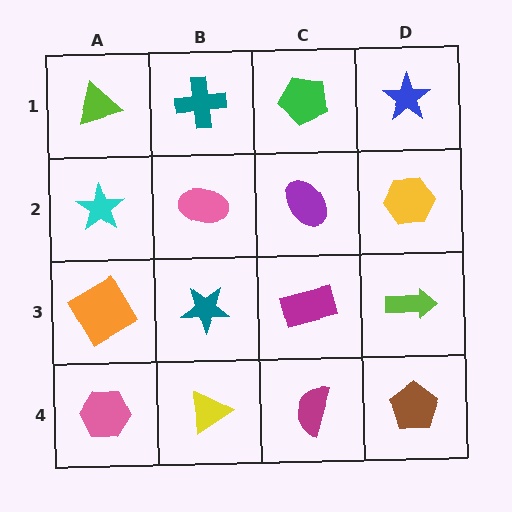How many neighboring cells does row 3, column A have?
3.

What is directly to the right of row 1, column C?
A blue star.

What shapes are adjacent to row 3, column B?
A pink ellipse (row 2, column B), a yellow triangle (row 4, column B), an orange diamond (row 3, column A), a magenta rectangle (row 3, column C).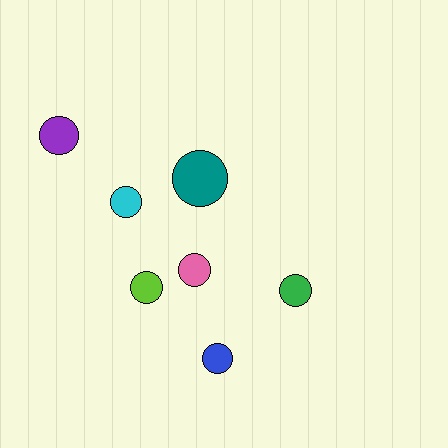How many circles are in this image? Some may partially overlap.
There are 7 circles.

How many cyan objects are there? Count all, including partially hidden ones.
There is 1 cyan object.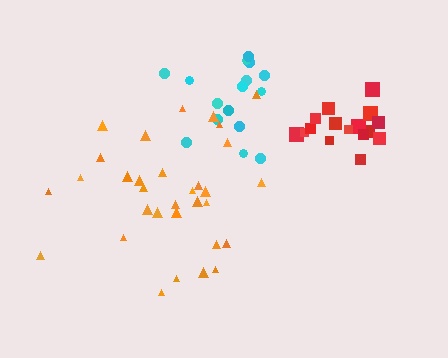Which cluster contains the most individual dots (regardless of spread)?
Orange (32).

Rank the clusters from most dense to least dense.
red, cyan, orange.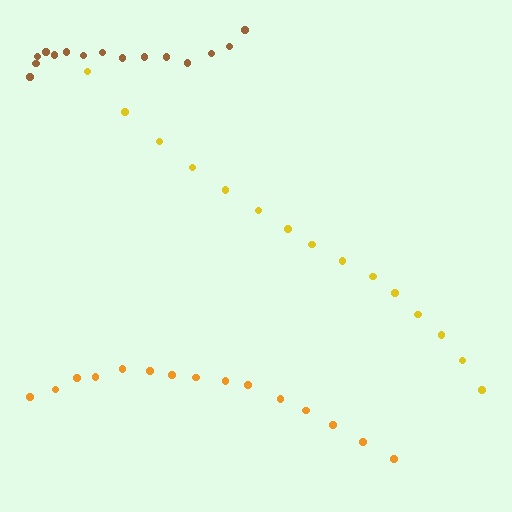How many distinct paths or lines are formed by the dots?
There are 3 distinct paths.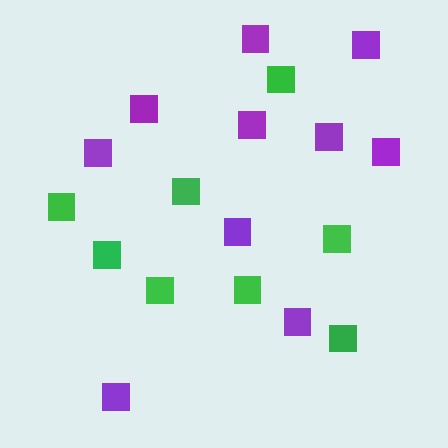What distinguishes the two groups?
There are 2 groups: one group of purple squares (10) and one group of green squares (8).